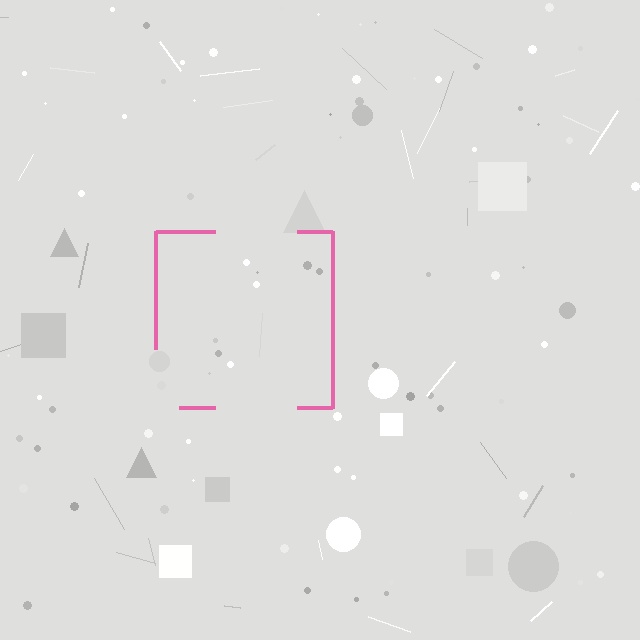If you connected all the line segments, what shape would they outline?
They would outline a square.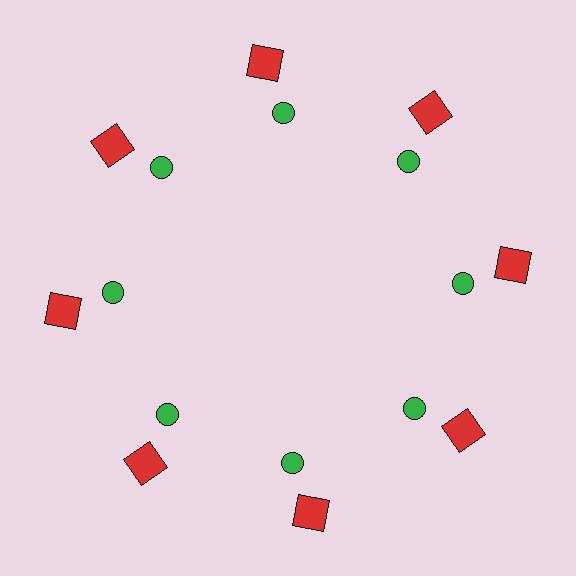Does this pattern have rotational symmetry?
Yes, this pattern has 8-fold rotational symmetry. It looks the same after rotating 45 degrees around the center.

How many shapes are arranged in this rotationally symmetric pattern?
There are 16 shapes, arranged in 8 groups of 2.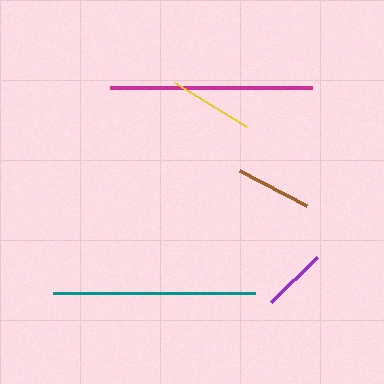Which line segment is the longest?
The teal line is the longest at approximately 203 pixels.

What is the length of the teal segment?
The teal segment is approximately 203 pixels long.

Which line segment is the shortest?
The purple line is the shortest at approximately 64 pixels.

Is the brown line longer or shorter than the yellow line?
The yellow line is longer than the brown line.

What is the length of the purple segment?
The purple segment is approximately 64 pixels long.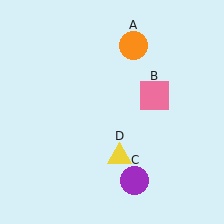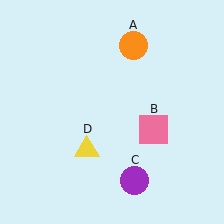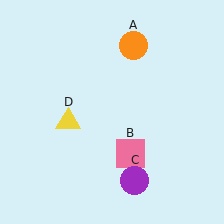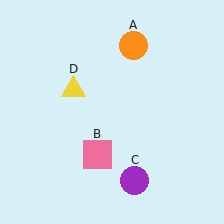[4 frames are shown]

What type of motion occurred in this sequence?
The pink square (object B), yellow triangle (object D) rotated clockwise around the center of the scene.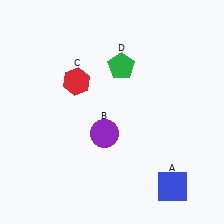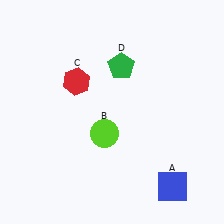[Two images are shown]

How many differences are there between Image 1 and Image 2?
There is 1 difference between the two images.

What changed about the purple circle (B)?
In Image 1, B is purple. In Image 2, it changed to lime.